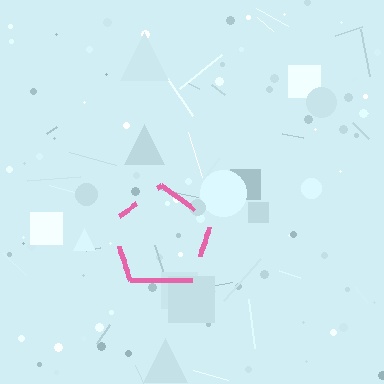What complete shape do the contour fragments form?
The contour fragments form a pentagon.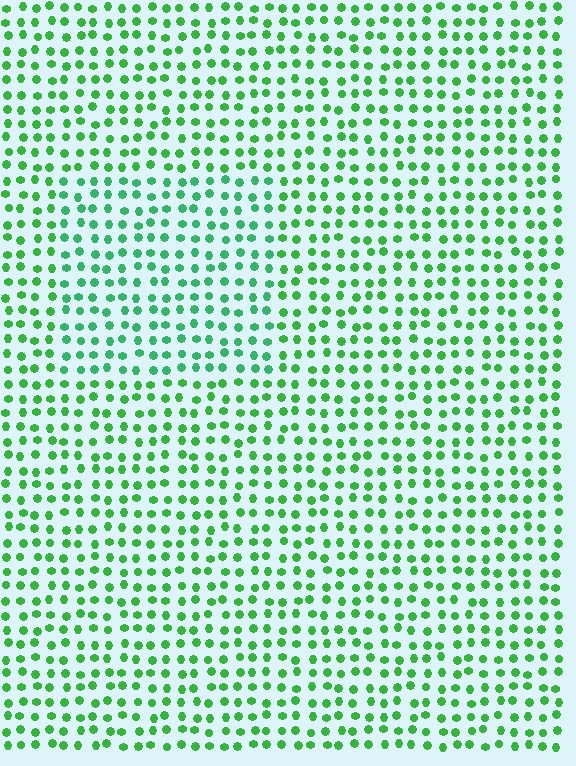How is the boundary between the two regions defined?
The boundary is defined purely by a slight shift in hue (about 21 degrees). Spacing, size, and orientation are identical on both sides.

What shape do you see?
I see a rectangle.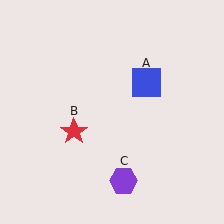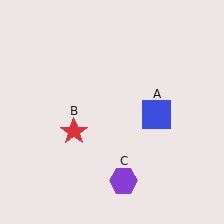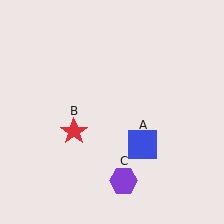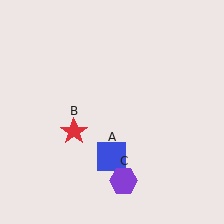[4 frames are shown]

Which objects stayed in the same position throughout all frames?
Red star (object B) and purple hexagon (object C) remained stationary.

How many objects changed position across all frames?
1 object changed position: blue square (object A).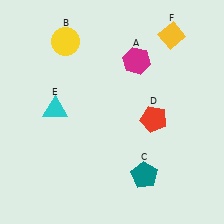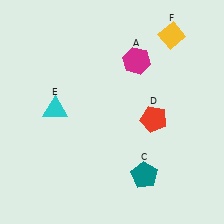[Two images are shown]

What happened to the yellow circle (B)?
The yellow circle (B) was removed in Image 2. It was in the top-left area of Image 1.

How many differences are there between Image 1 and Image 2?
There is 1 difference between the two images.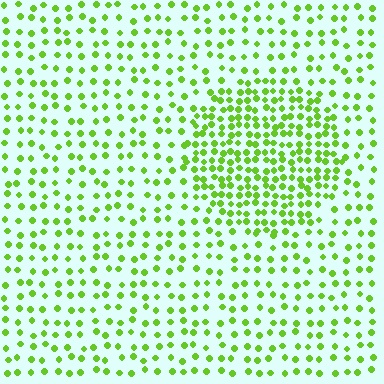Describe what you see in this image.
The image contains small lime elements arranged at two different densities. A circle-shaped region is visible where the elements are more densely packed than the surrounding area.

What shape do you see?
I see a circle.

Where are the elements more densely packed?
The elements are more densely packed inside the circle boundary.